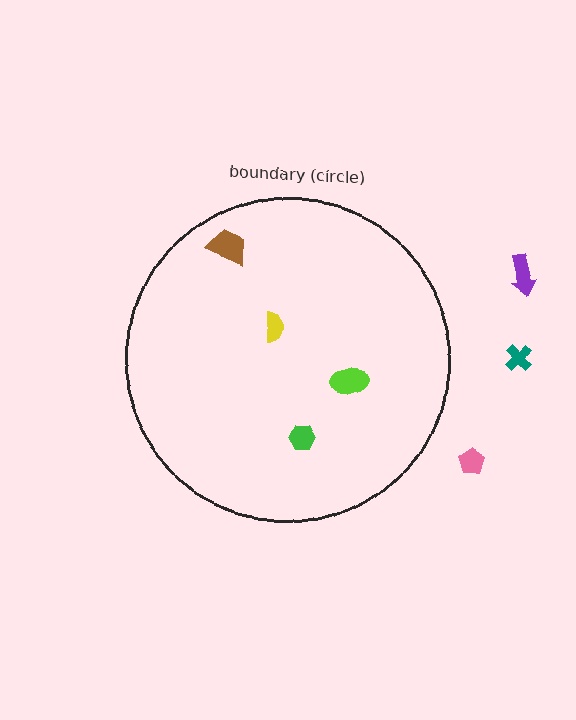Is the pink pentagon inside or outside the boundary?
Outside.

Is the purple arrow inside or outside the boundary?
Outside.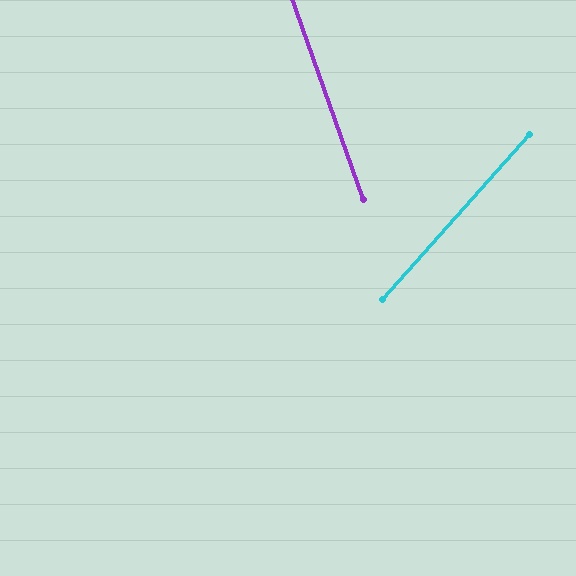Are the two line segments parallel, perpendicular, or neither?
Neither parallel nor perpendicular — they differ by about 61°.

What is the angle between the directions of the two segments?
Approximately 61 degrees.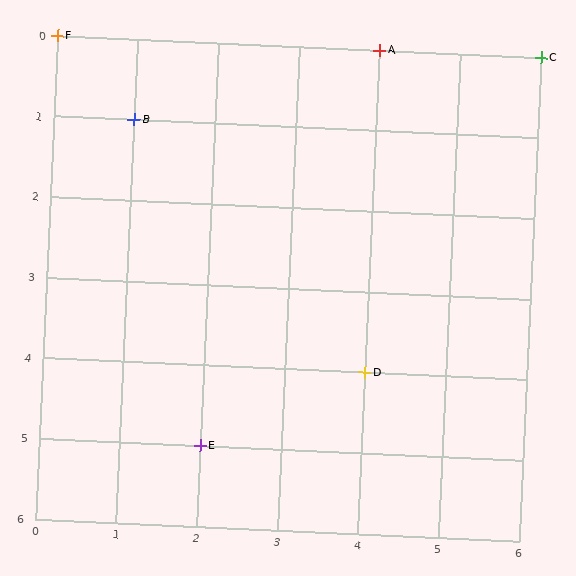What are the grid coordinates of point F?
Point F is at grid coordinates (0, 0).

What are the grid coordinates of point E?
Point E is at grid coordinates (2, 5).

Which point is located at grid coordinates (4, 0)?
Point A is at (4, 0).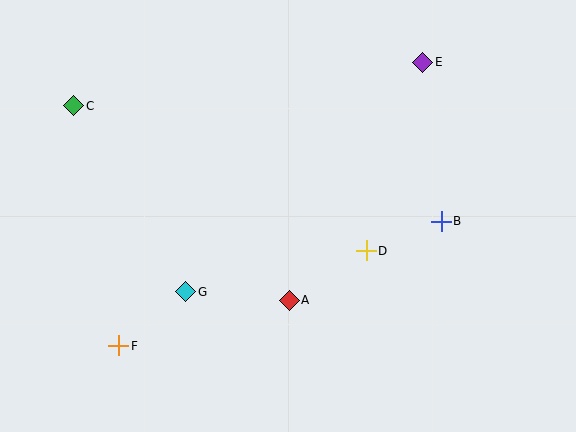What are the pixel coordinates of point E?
Point E is at (423, 62).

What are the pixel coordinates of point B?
Point B is at (441, 221).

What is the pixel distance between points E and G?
The distance between E and G is 330 pixels.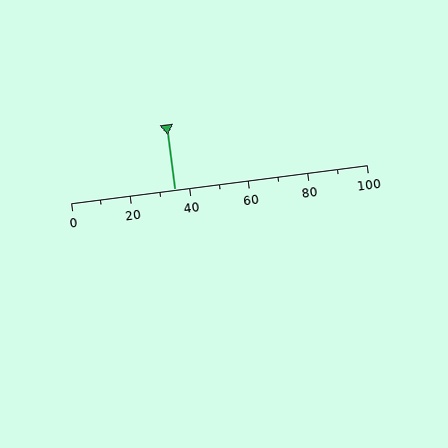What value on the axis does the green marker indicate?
The marker indicates approximately 35.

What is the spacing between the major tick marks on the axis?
The major ticks are spaced 20 apart.